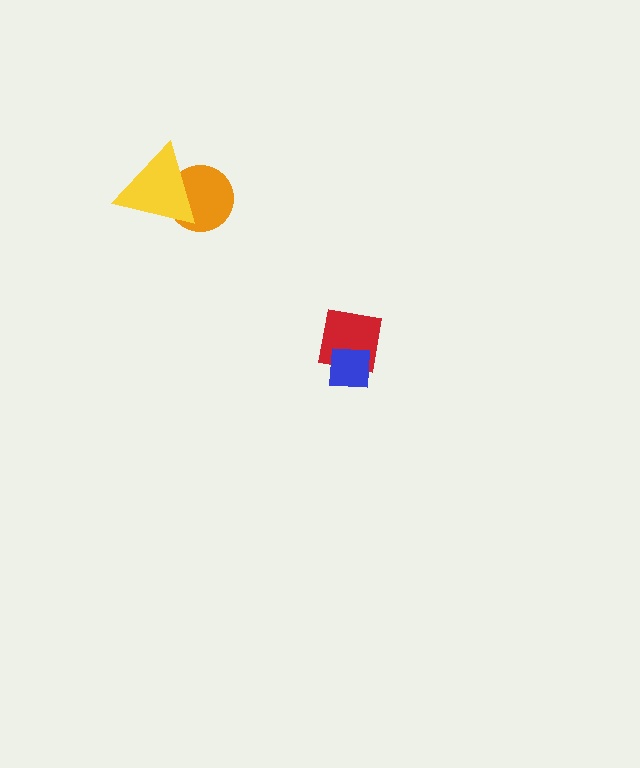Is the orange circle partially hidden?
Yes, it is partially covered by another shape.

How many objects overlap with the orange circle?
1 object overlaps with the orange circle.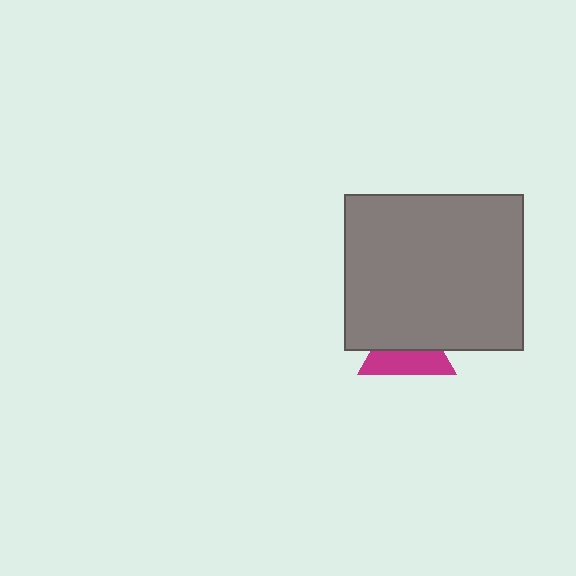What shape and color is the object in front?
The object in front is a gray rectangle.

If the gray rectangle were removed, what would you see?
You would see the complete magenta triangle.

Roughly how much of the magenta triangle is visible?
About half of it is visible (roughly 47%).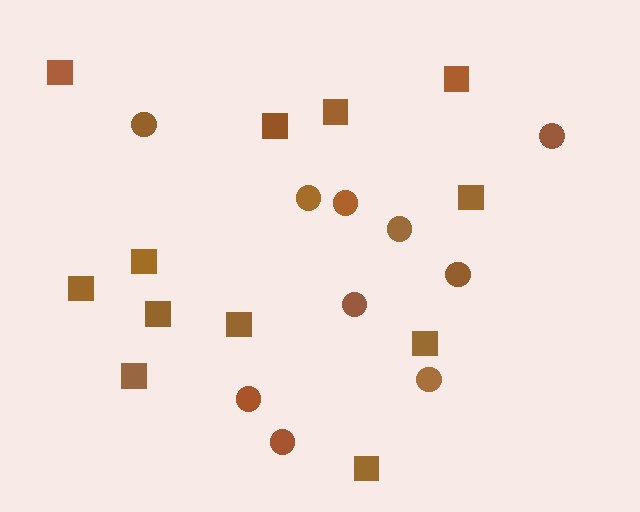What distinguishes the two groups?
There are 2 groups: one group of circles (10) and one group of squares (12).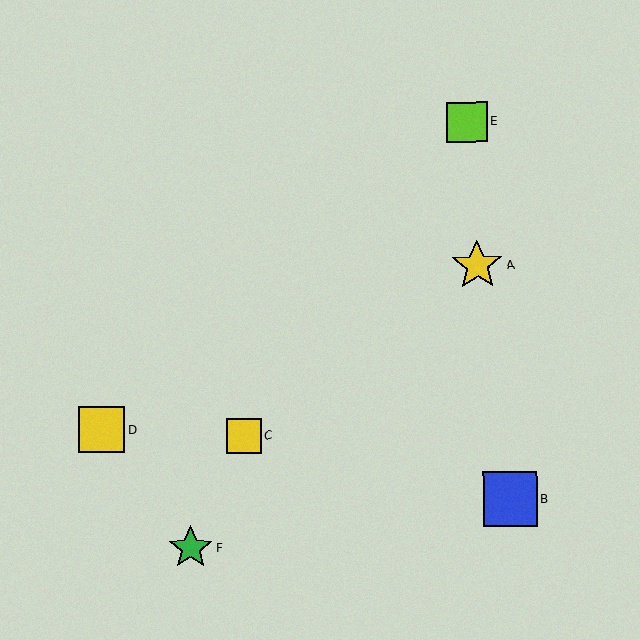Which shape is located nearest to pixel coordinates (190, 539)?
The green star (labeled F) at (191, 548) is nearest to that location.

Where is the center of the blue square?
The center of the blue square is at (510, 499).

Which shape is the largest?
The blue square (labeled B) is the largest.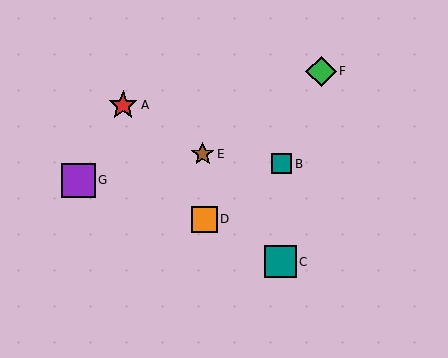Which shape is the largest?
The purple square (labeled G) is the largest.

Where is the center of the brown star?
The center of the brown star is at (203, 154).